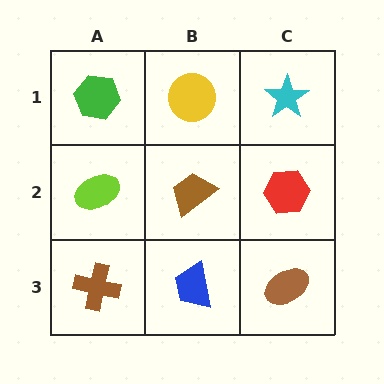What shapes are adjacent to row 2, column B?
A yellow circle (row 1, column B), a blue trapezoid (row 3, column B), a lime ellipse (row 2, column A), a red hexagon (row 2, column C).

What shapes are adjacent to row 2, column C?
A cyan star (row 1, column C), a brown ellipse (row 3, column C), a brown trapezoid (row 2, column B).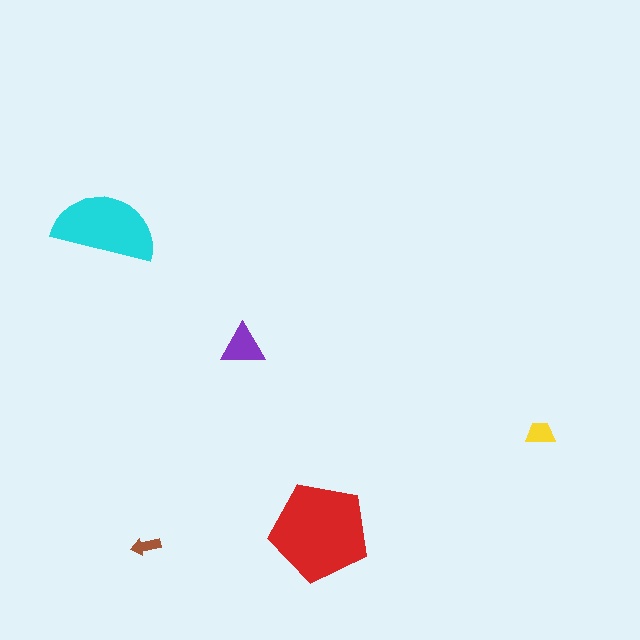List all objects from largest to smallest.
The red pentagon, the cyan semicircle, the purple triangle, the yellow trapezoid, the brown arrow.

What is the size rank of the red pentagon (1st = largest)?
1st.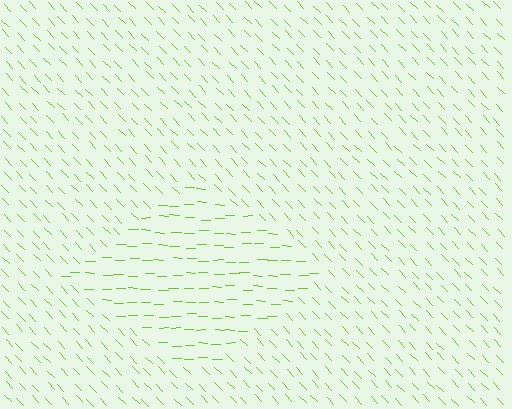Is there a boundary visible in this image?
Yes, there is a texture boundary formed by a change in line orientation.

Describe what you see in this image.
The image is filled with small lime line segments. A diamond region in the image has lines oriented differently from the surrounding lines, creating a visible texture boundary.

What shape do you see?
I see a diamond.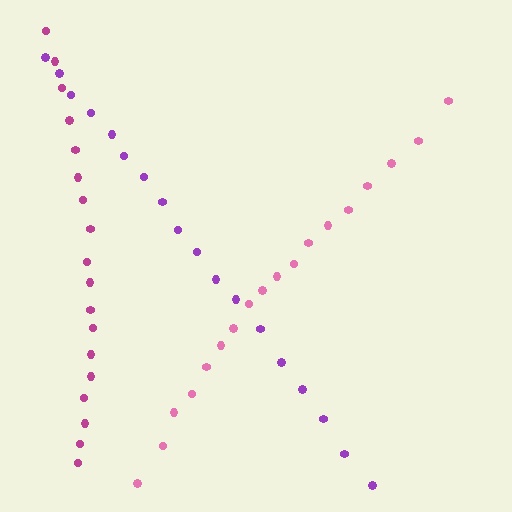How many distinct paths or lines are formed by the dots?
There are 3 distinct paths.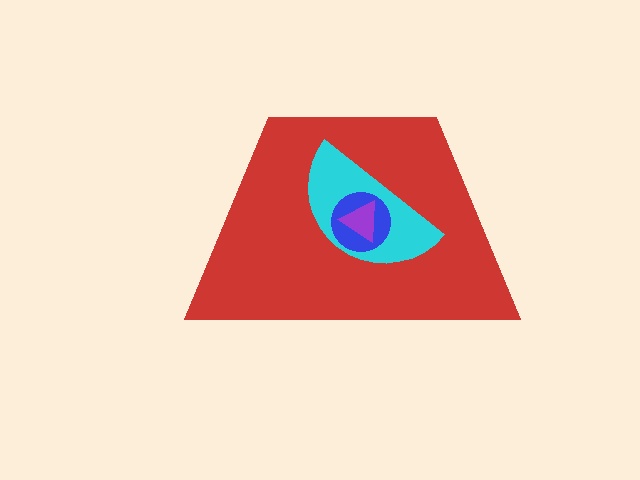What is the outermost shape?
The red trapezoid.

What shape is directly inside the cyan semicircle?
The blue circle.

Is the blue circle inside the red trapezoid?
Yes.